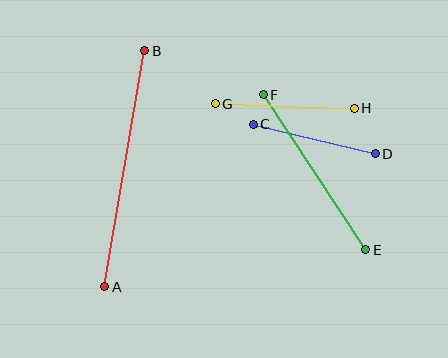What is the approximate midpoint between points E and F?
The midpoint is at approximately (314, 172) pixels.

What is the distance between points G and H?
The distance is approximately 139 pixels.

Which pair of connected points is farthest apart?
Points A and B are farthest apart.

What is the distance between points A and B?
The distance is approximately 240 pixels.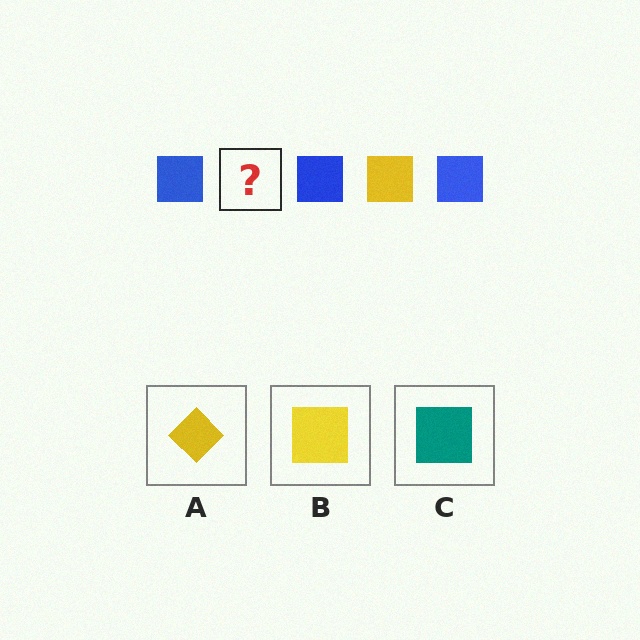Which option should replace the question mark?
Option B.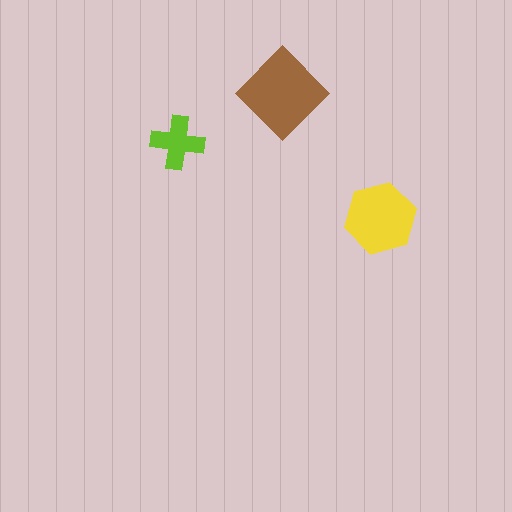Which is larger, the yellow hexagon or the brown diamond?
The brown diamond.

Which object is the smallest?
The lime cross.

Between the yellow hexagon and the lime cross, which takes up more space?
The yellow hexagon.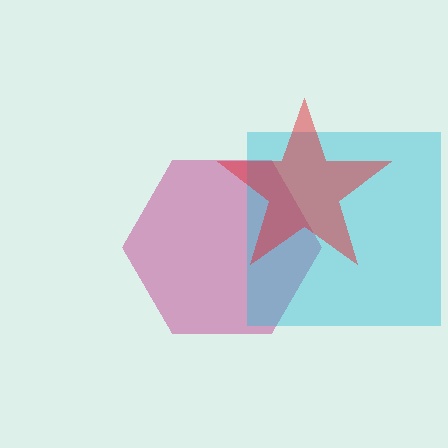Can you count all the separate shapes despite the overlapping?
Yes, there are 3 separate shapes.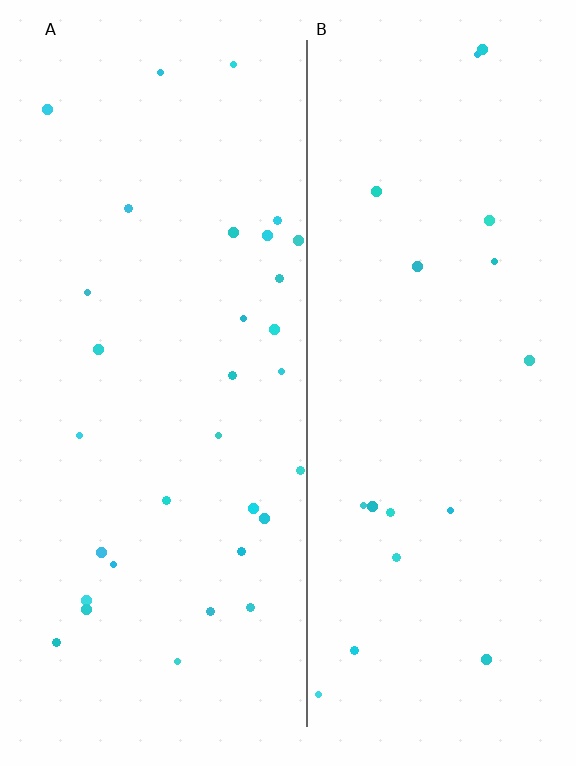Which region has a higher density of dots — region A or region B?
A (the left).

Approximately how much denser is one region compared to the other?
Approximately 1.7× — region A over region B.